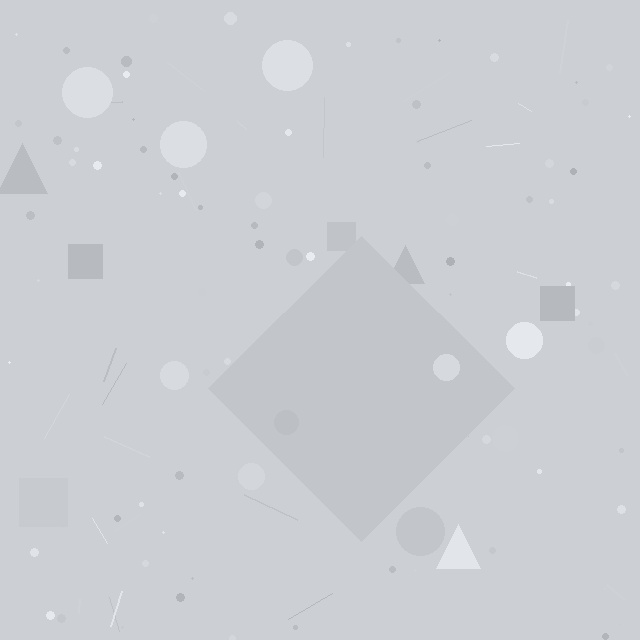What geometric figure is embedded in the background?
A diamond is embedded in the background.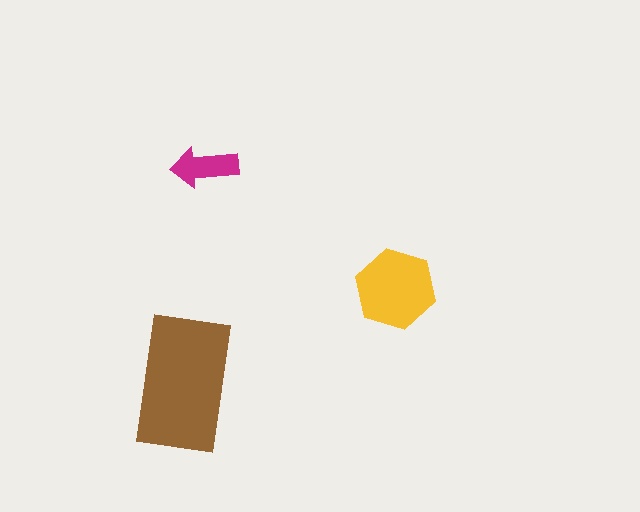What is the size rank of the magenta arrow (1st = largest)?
3rd.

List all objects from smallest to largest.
The magenta arrow, the yellow hexagon, the brown rectangle.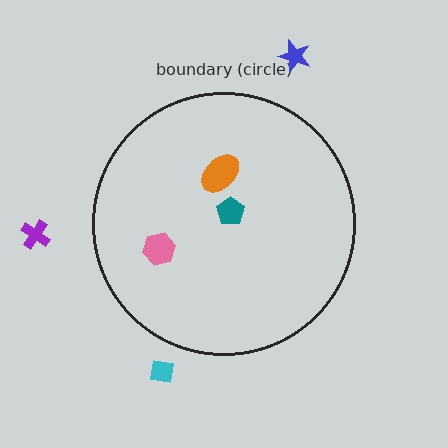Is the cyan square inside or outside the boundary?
Outside.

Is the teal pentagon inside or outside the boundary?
Inside.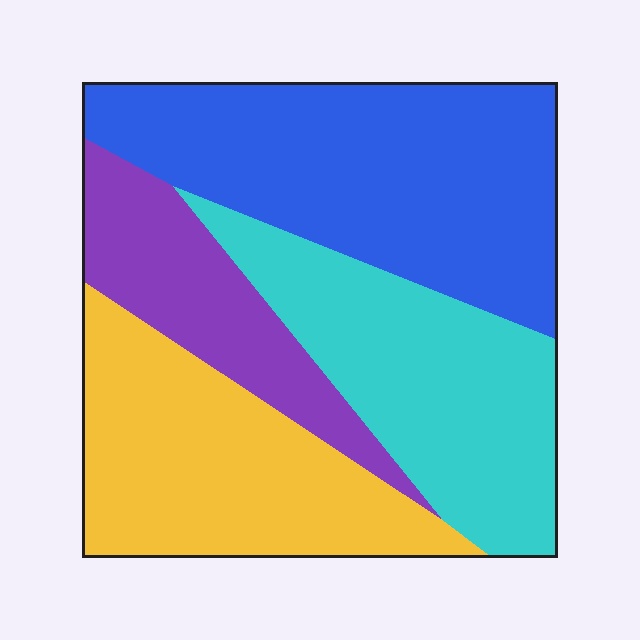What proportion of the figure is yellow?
Yellow takes up about one quarter (1/4) of the figure.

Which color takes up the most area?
Blue, at roughly 35%.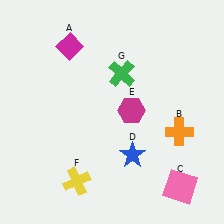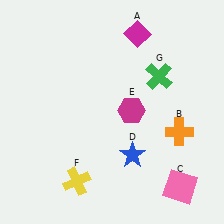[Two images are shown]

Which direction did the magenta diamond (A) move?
The magenta diamond (A) moved right.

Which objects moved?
The objects that moved are: the magenta diamond (A), the green cross (G).